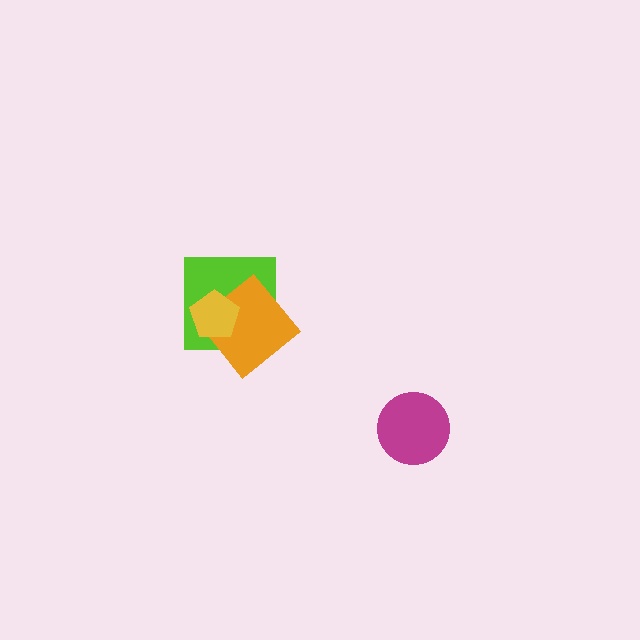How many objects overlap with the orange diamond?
2 objects overlap with the orange diamond.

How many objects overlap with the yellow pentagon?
2 objects overlap with the yellow pentagon.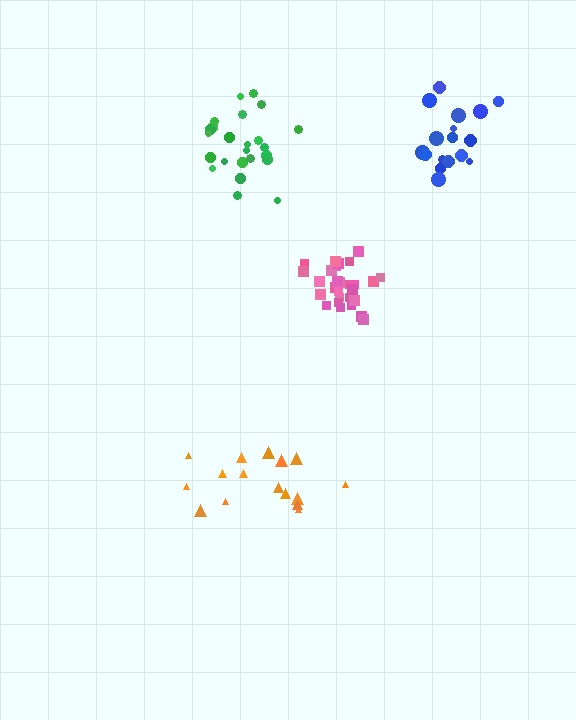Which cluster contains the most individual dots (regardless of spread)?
Pink (28).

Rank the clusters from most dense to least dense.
pink, green, blue, orange.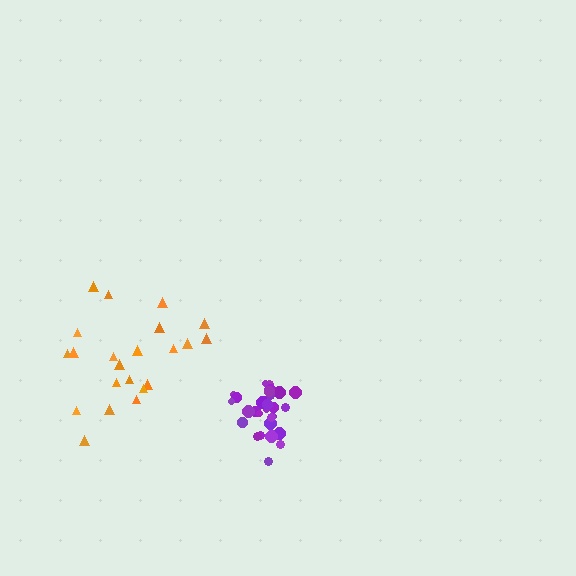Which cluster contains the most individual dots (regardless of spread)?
Purple (31).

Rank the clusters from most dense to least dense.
purple, orange.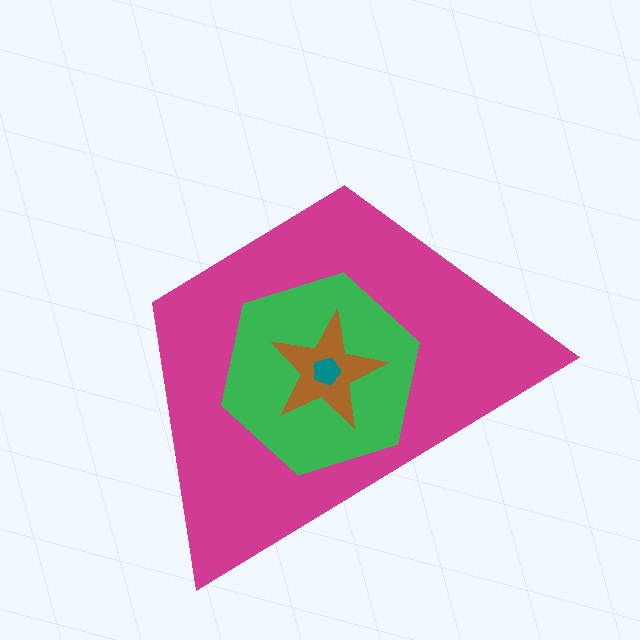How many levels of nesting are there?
4.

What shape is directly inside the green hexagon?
The brown star.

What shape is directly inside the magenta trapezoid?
The green hexagon.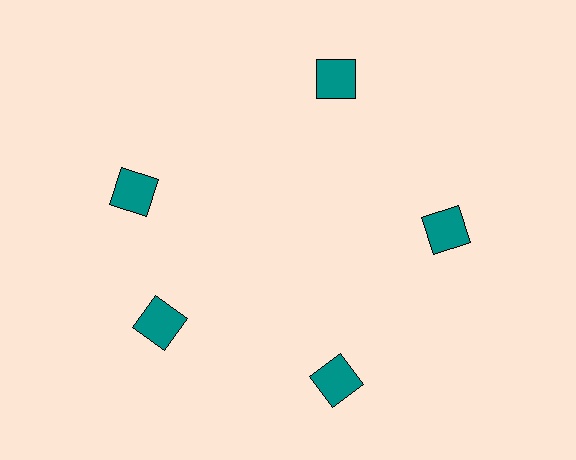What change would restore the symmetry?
The symmetry would be restored by rotating it back into even spacing with its neighbors so that all 5 squares sit at equal angles and equal distance from the center.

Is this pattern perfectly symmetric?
No. The 5 teal squares are arranged in a ring, but one element near the 10 o'clock position is rotated out of alignment along the ring, breaking the 5-fold rotational symmetry.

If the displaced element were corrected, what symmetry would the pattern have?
It would have 5-fold rotational symmetry — the pattern would map onto itself every 72 degrees.